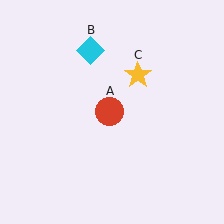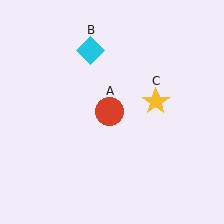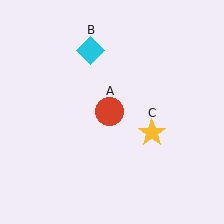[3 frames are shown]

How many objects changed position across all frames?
1 object changed position: yellow star (object C).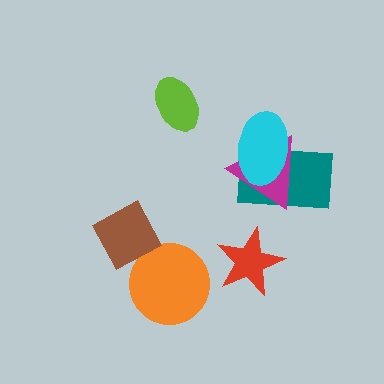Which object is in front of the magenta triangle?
The cyan ellipse is in front of the magenta triangle.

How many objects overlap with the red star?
0 objects overlap with the red star.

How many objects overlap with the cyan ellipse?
2 objects overlap with the cyan ellipse.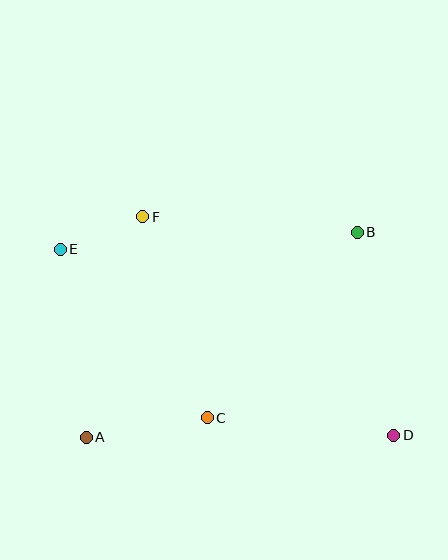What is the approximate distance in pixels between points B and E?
The distance between B and E is approximately 298 pixels.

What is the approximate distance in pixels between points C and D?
The distance between C and D is approximately 188 pixels.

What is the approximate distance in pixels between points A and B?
The distance between A and B is approximately 340 pixels.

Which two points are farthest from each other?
Points D and E are farthest from each other.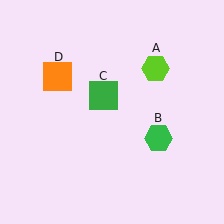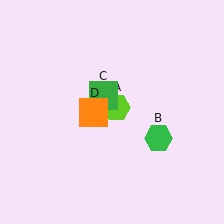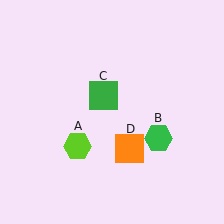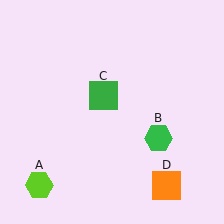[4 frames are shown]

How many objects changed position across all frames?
2 objects changed position: lime hexagon (object A), orange square (object D).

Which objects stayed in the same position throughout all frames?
Green hexagon (object B) and green square (object C) remained stationary.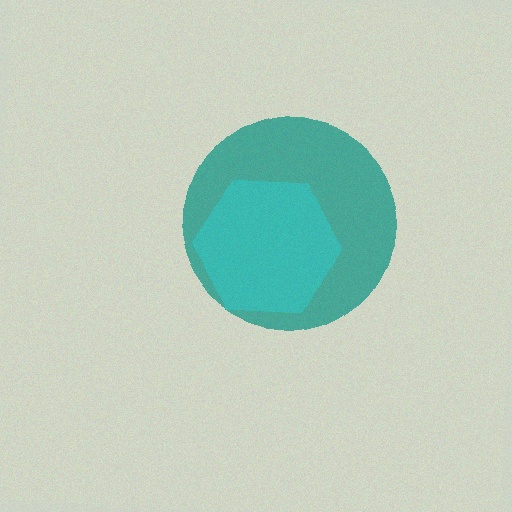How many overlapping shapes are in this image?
There are 2 overlapping shapes in the image.